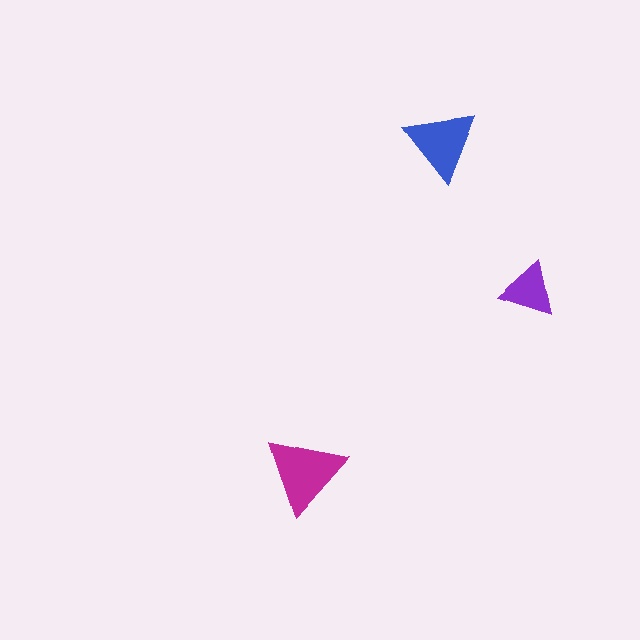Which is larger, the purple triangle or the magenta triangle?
The magenta one.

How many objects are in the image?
There are 3 objects in the image.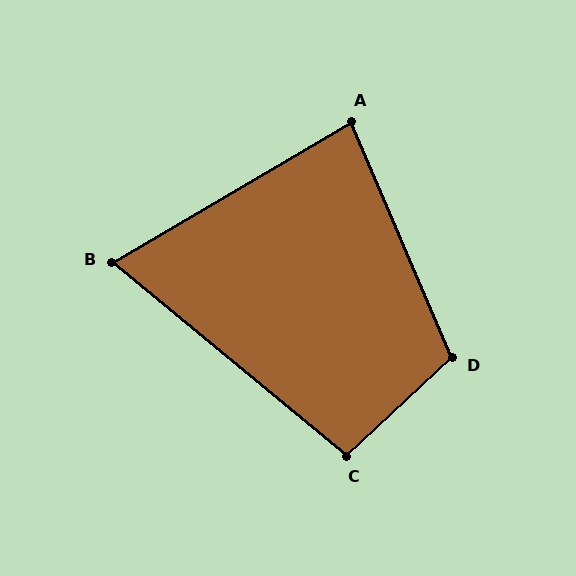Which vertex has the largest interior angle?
D, at approximately 110 degrees.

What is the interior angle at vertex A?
Approximately 83 degrees (acute).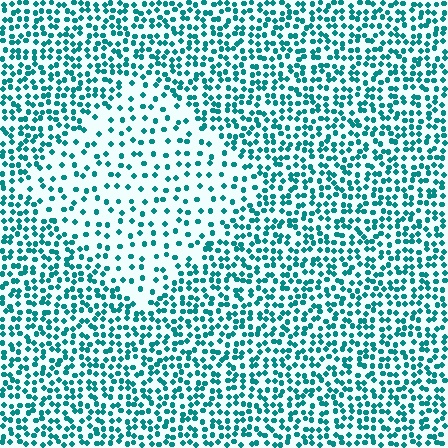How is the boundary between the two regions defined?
The boundary is defined by a change in element density (approximately 2.2x ratio). All elements are the same color, size, and shape.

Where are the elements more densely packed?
The elements are more densely packed outside the diamond boundary.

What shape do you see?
I see a diamond.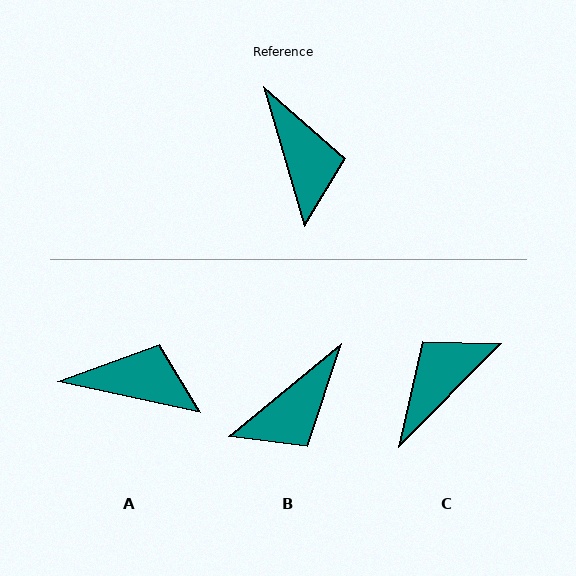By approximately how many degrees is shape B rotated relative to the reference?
Approximately 67 degrees clockwise.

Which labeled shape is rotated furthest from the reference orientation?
C, about 119 degrees away.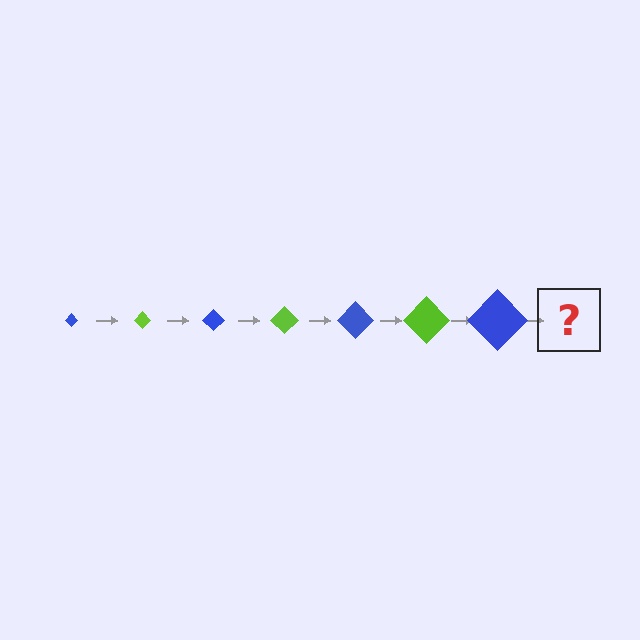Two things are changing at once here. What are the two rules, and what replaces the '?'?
The two rules are that the diamond grows larger each step and the color cycles through blue and lime. The '?' should be a lime diamond, larger than the previous one.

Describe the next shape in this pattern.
It should be a lime diamond, larger than the previous one.